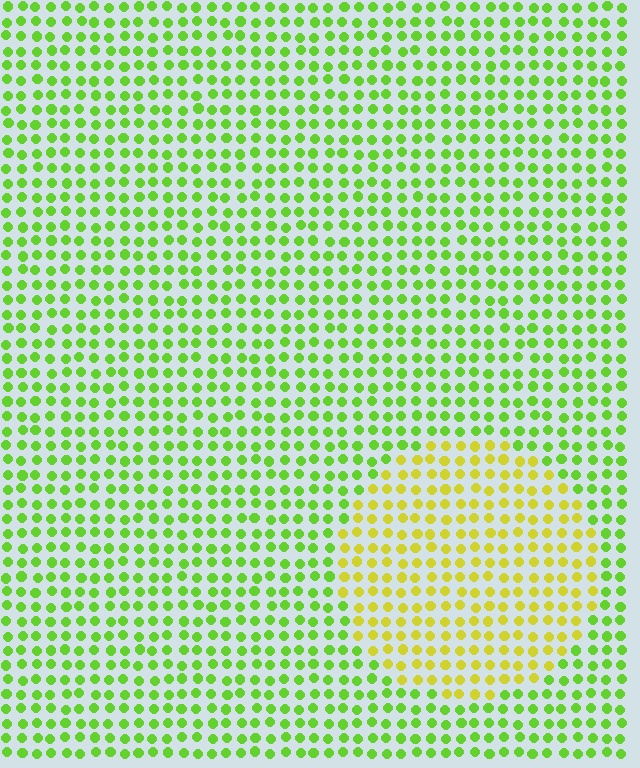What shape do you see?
I see a circle.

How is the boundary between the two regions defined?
The boundary is defined purely by a slight shift in hue (about 40 degrees). Spacing, size, and orientation are identical on both sides.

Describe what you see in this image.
The image is filled with small lime elements in a uniform arrangement. A circle-shaped region is visible where the elements are tinted to a slightly different hue, forming a subtle color boundary.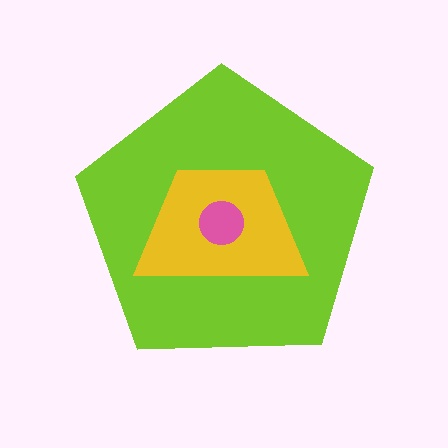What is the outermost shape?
The lime pentagon.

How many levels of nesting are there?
3.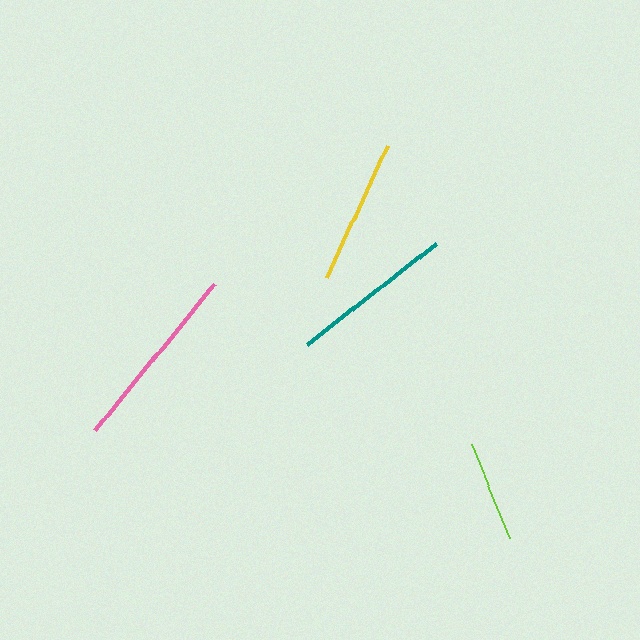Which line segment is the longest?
The pink line is the longest at approximately 188 pixels.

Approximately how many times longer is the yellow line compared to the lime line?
The yellow line is approximately 1.4 times the length of the lime line.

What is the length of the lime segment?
The lime segment is approximately 102 pixels long.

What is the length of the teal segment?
The teal segment is approximately 164 pixels long.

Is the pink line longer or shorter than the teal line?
The pink line is longer than the teal line.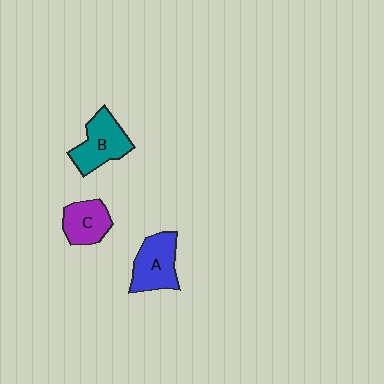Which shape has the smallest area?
Shape C (purple).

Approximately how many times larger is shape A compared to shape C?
Approximately 1.3 times.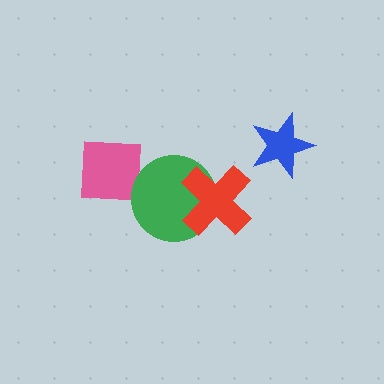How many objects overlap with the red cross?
1 object overlaps with the red cross.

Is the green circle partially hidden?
Yes, it is partially covered by another shape.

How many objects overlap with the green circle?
1 object overlaps with the green circle.